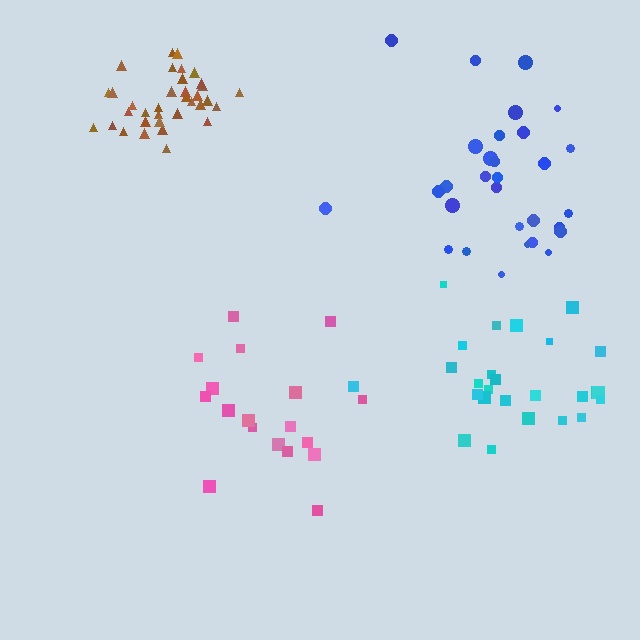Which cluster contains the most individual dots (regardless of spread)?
Brown (35).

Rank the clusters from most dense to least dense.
brown, cyan, blue, pink.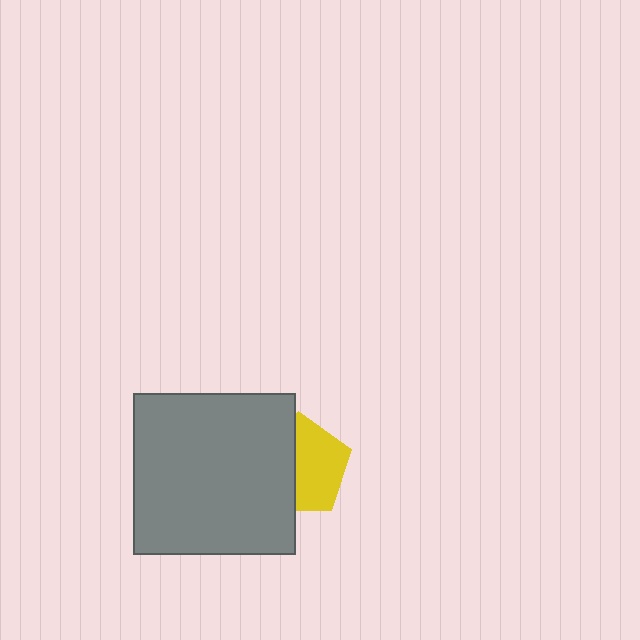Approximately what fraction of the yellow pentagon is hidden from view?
Roughly 45% of the yellow pentagon is hidden behind the gray square.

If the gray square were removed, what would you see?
You would see the complete yellow pentagon.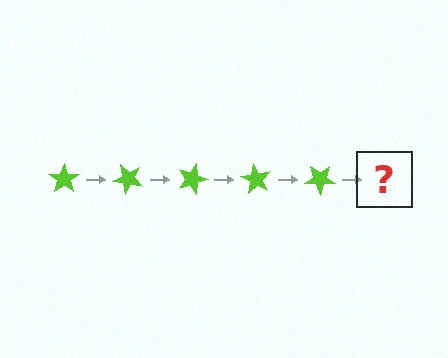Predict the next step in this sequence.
The next step is a lime star rotated 225 degrees.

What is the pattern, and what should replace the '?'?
The pattern is that the star rotates 45 degrees each step. The '?' should be a lime star rotated 225 degrees.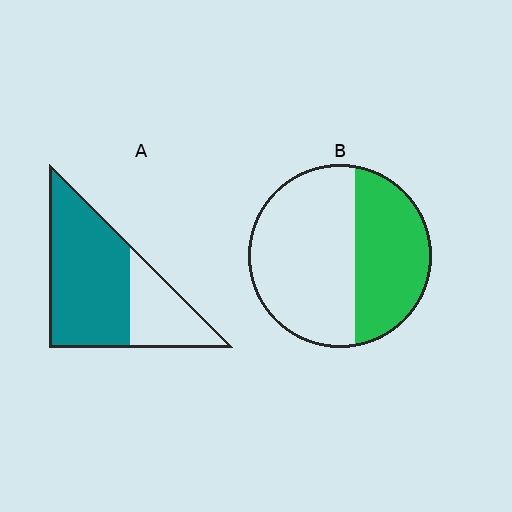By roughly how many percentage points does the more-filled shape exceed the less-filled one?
By roughly 30 percentage points (A over B).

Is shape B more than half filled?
No.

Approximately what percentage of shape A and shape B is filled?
A is approximately 70% and B is approximately 40%.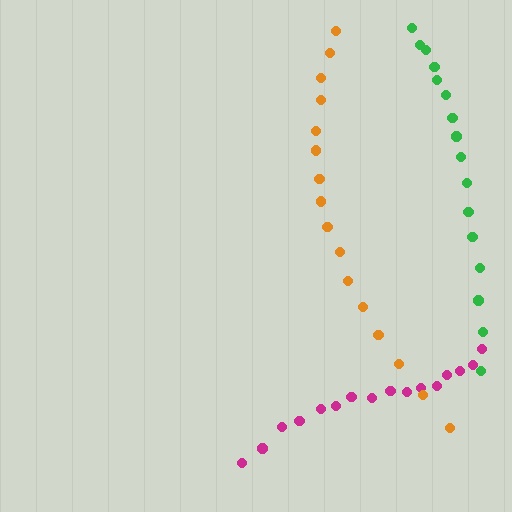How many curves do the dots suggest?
There are 3 distinct paths.